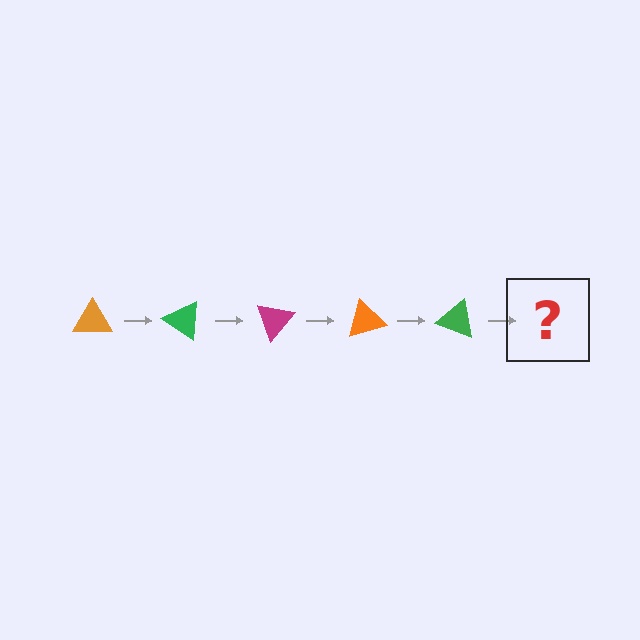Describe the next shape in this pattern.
It should be a magenta triangle, rotated 175 degrees from the start.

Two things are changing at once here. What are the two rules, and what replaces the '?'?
The two rules are that it rotates 35 degrees each step and the color cycles through orange, green, and magenta. The '?' should be a magenta triangle, rotated 175 degrees from the start.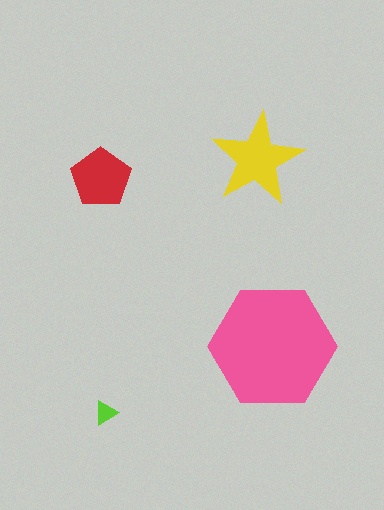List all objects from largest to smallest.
The pink hexagon, the yellow star, the red pentagon, the lime triangle.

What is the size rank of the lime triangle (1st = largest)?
4th.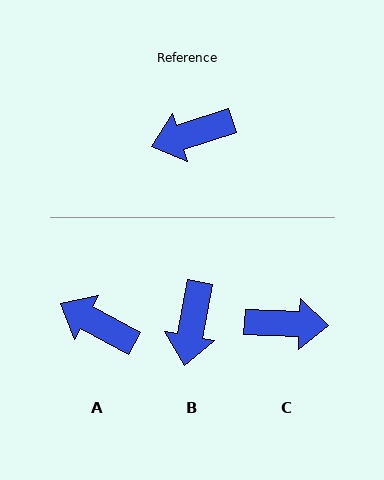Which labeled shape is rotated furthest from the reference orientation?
C, about 160 degrees away.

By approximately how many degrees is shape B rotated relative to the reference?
Approximately 62 degrees counter-clockwise.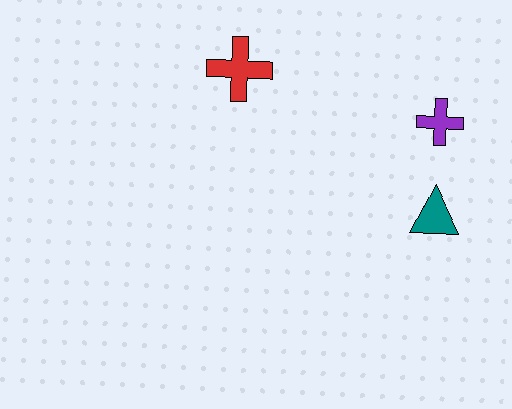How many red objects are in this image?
There is 1 red object.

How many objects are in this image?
There are 3 objects.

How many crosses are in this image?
There are 2 crosses.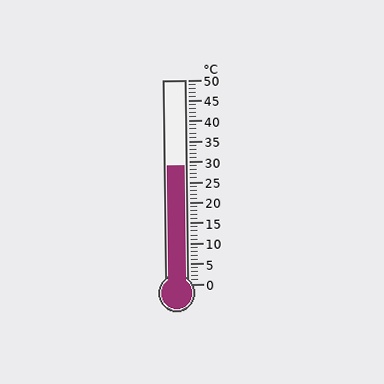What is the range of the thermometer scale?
The thermometer scale ranges from 0°C to 50°C.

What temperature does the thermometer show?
The thermometer shows approximately 29°C.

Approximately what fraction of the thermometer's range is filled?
The thermometer is filled to approximately 60% of its range.